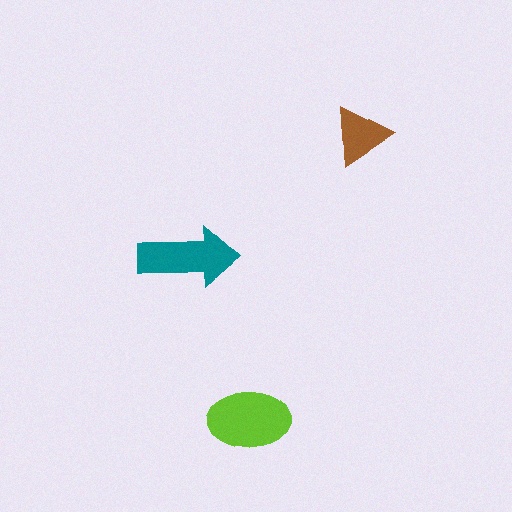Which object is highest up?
The brown triangle is topmost.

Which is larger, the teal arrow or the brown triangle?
The teal arrow.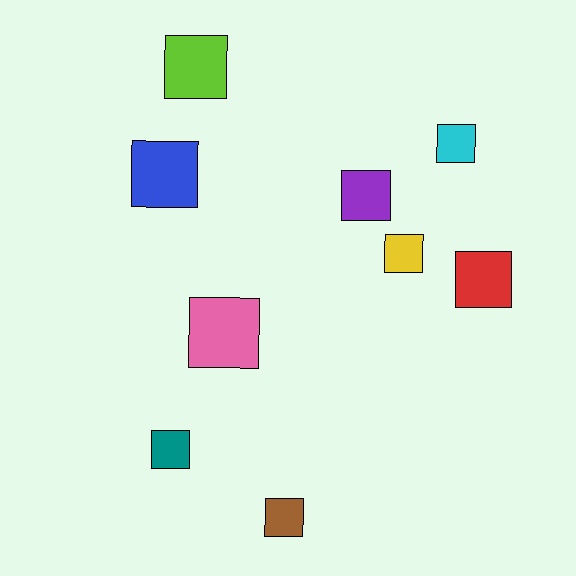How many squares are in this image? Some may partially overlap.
There are 9 squares.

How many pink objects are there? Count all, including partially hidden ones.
There is 1 pink object.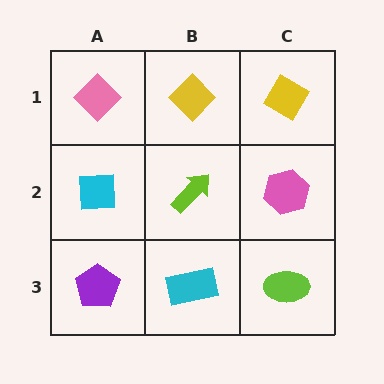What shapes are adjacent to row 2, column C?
A yellow diamond (row 1, column C), a lime ellipse (row 3, column C), a lime arrow (row 2, column B).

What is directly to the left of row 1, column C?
A yellow diamond.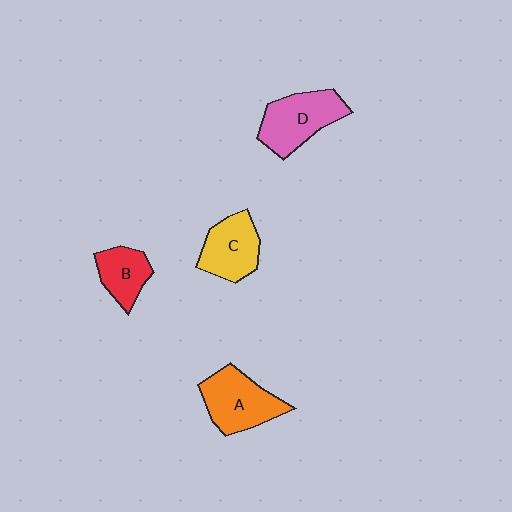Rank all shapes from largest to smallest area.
From largest to smallest: D (pink), A (orange), C (yellow), B (red).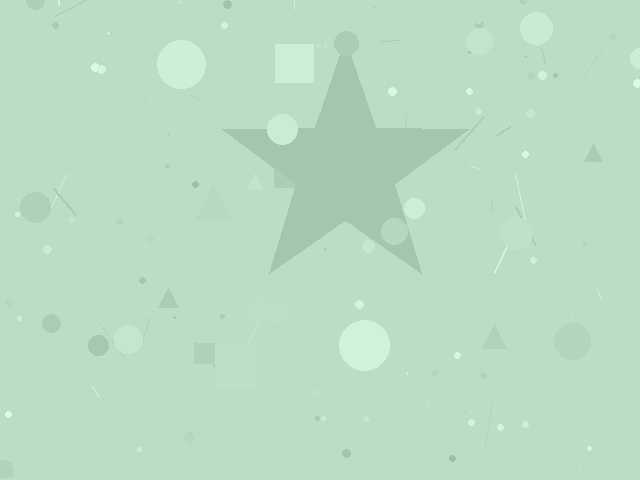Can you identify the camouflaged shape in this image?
The camouflaged shape is a star.